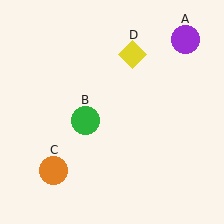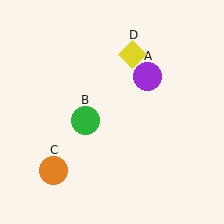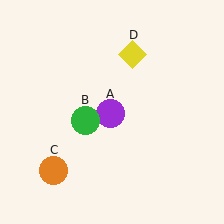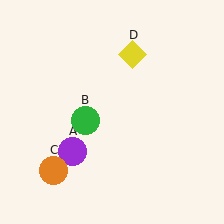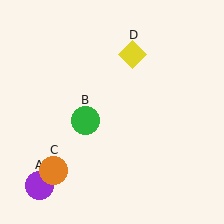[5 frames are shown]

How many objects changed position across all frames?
1 object changed position: purple circle (object A).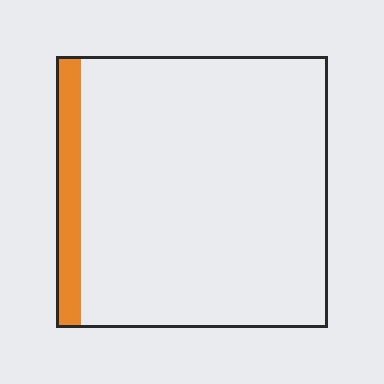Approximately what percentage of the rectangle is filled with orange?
Approximately 10%.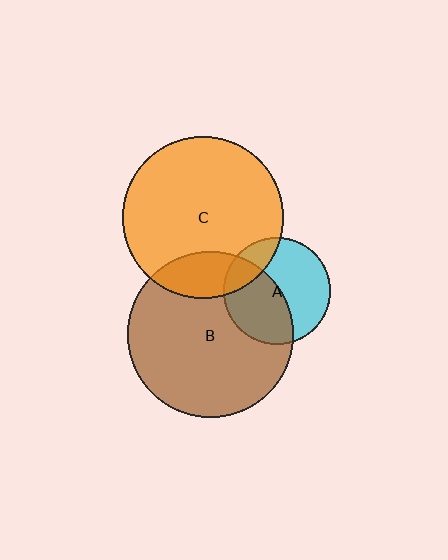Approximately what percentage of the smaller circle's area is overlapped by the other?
Approximately 45%.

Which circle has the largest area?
Circle B (brown).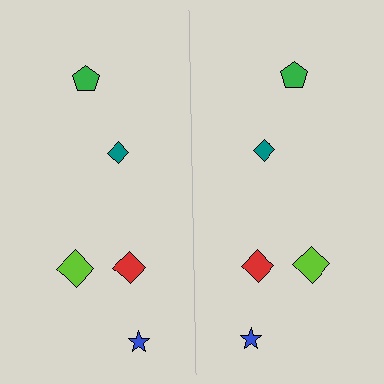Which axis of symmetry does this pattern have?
The pattern has a vertical axis of symmetry running through the center of the image.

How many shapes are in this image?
There are 10 shapes in this image.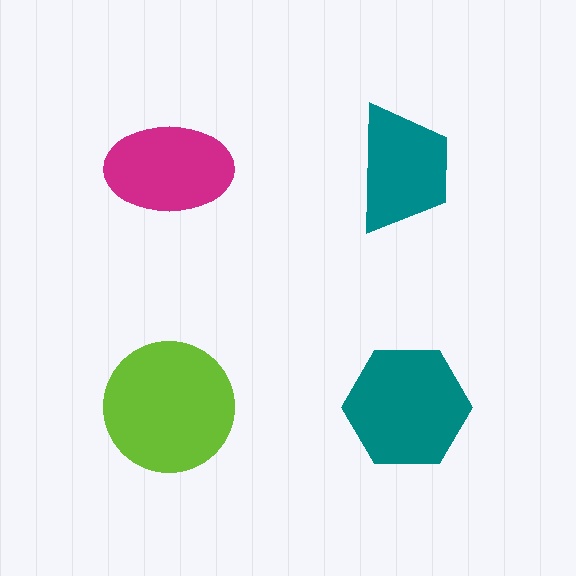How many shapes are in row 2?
2 shapes.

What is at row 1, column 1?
A magenta ellipse.